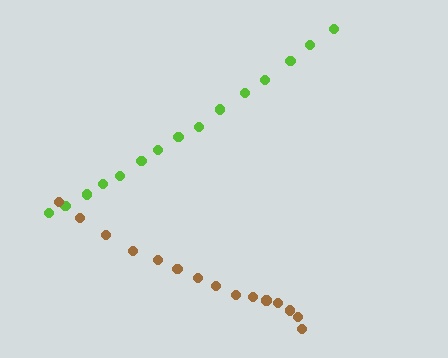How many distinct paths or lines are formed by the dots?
There are 2 distinct paths.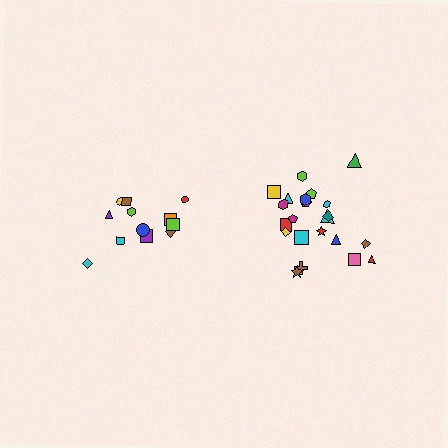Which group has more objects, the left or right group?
The right group.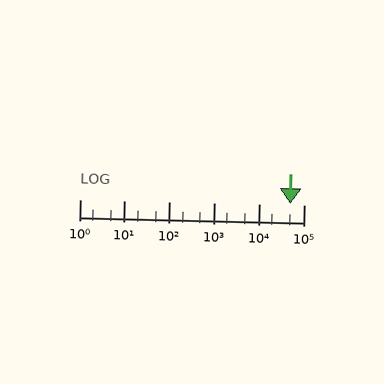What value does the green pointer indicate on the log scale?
The pointer indicates approximately 51000.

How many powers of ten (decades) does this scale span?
The scale spans 5 decades, from 1 to 100000.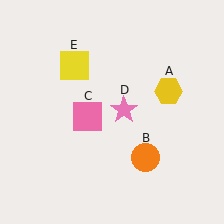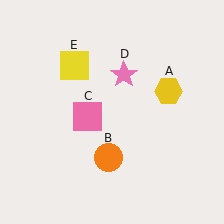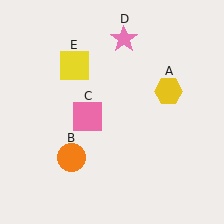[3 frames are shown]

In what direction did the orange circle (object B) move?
The orange circle (object B) moved left.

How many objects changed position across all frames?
2 objects changed position: orange circle (object B), pink star (object D).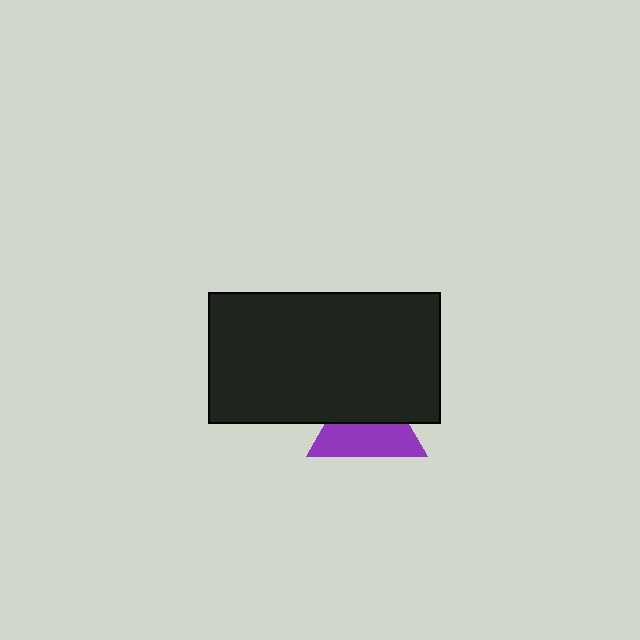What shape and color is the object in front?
The object in front is a black rectangle.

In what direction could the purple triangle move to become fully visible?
The purple triangle could move down. That would shift it out from behind the black rectangle entirely.